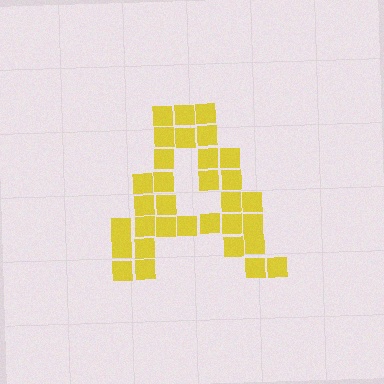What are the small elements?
The small elements are squares.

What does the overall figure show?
The overall figure shows the letter A.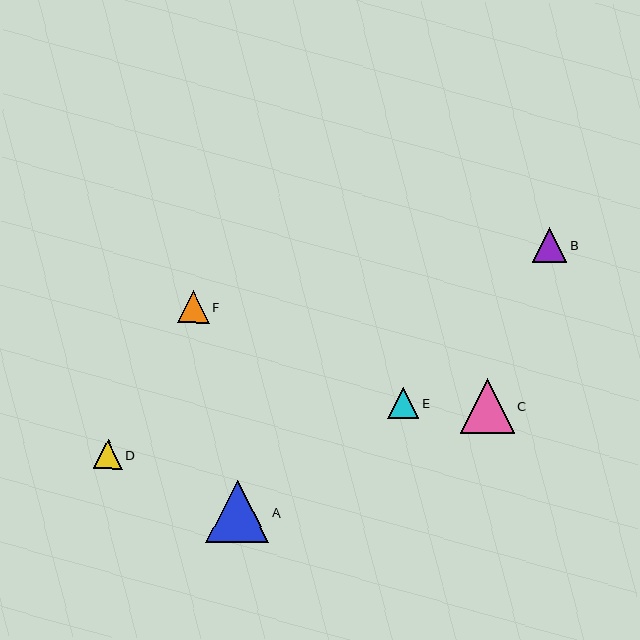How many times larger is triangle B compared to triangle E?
Triangle B is approximately 1.1 times the size of triangle E.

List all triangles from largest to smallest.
From largest to smallest: A, C, B, F, E, D.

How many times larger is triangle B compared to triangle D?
Triangle B is approximately 1.2 times the size of triangle D.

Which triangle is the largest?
Triangle A is the largest with a size of approximately 62 pixels.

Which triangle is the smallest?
Triangle D is the smallest with a size of approximately 29 pixels.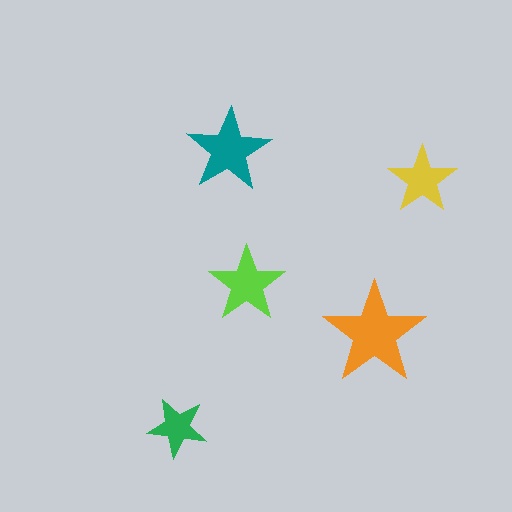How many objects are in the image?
There are 5 objects in the image.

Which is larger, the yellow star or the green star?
The yellow one.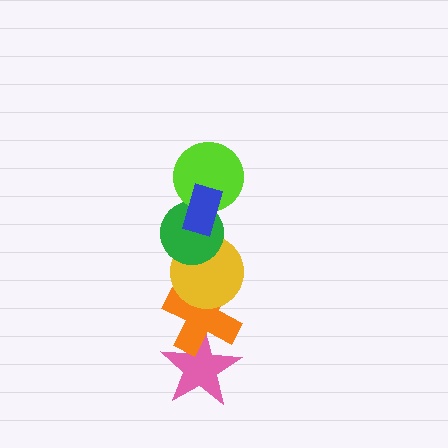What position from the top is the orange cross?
The orange cross is 5th from the top.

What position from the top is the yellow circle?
The yellow circle is 4th from the top.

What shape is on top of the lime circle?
The blue rectangle is on top of the lime circle.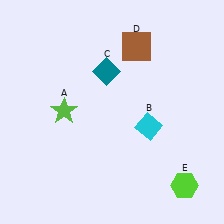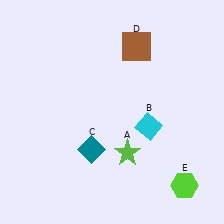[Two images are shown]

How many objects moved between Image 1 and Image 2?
2 objects moved between the two images.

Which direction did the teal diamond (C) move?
The teal diamond (C) moved down.